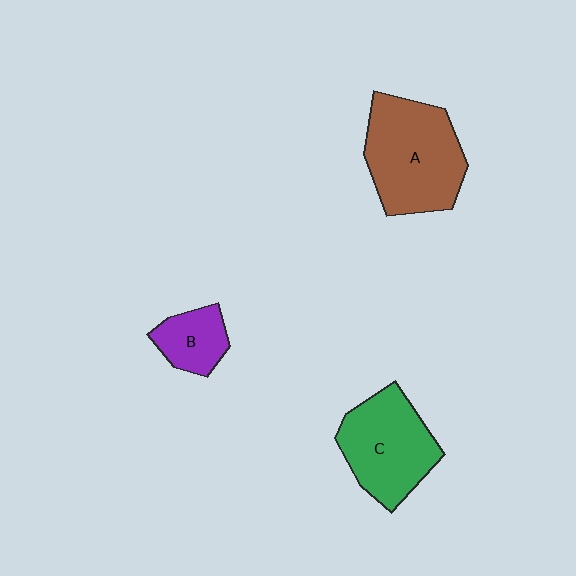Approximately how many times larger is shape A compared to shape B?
Approximately 2.5 times.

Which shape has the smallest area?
Shape B (purple).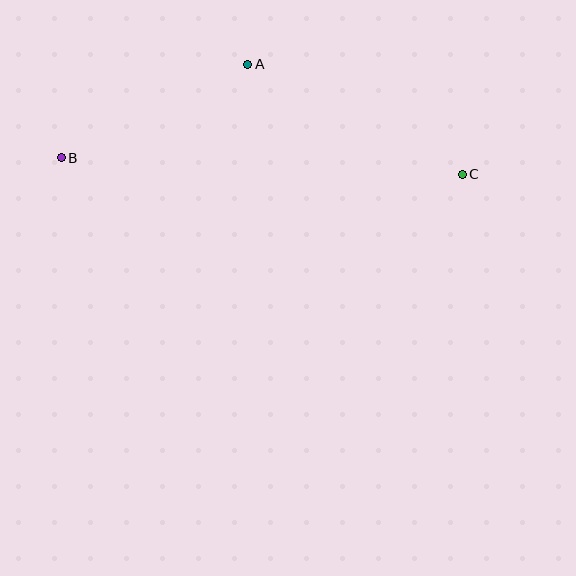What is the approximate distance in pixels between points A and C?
The distance between A and C is approximately 241 pixels.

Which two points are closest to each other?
Points A and B are closest to each other.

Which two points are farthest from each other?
Points B and C are farthest from each other.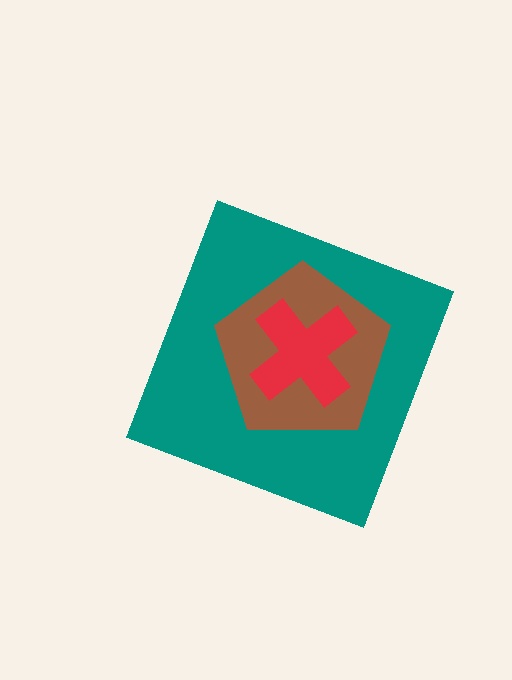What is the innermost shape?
The red cross.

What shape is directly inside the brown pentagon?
The red cross.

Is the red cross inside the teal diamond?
Yes.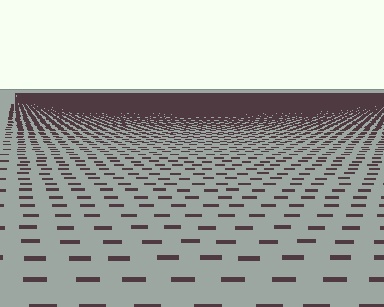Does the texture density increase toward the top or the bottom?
Density increases toward the top.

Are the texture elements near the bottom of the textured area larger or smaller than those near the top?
Larger. Near the bottom, elements are closer to the viewer and appear at a bigger on-screen size.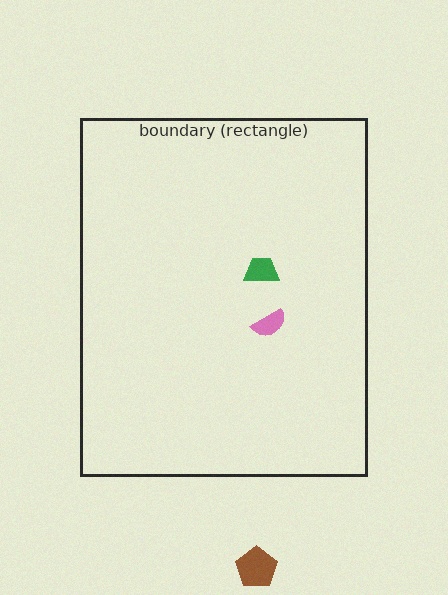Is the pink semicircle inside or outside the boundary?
Inside.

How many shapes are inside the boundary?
2 inside, 1 outside.